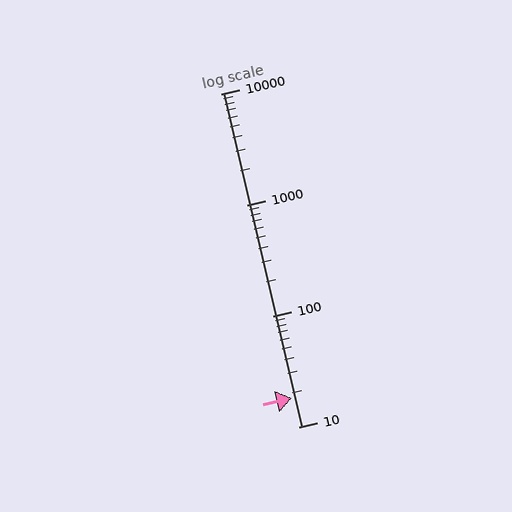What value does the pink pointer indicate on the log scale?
The pointer indicates approximately 18.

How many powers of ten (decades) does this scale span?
The scale spans 3 decades, from 10 to 10000.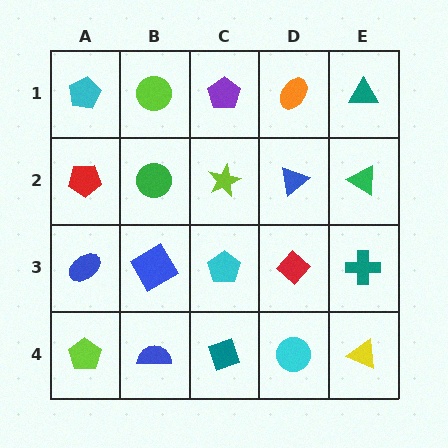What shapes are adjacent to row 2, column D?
An orange ellipse (row 1, column D), a red diamond (row 3, column D), a lime star (row 2, column C), a green triangle (row 2, column E).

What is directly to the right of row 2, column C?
A blue triangle.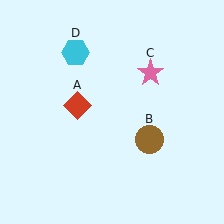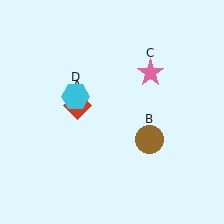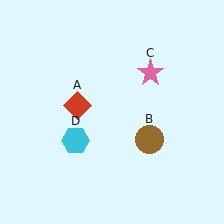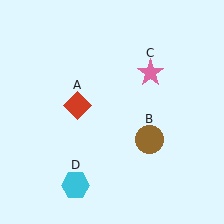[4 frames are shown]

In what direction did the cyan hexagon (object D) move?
The cyan hexagon (object D) moved down.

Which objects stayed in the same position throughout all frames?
Red diamond (object A) and brown circle (object B) and pink star (object C) remained stationary.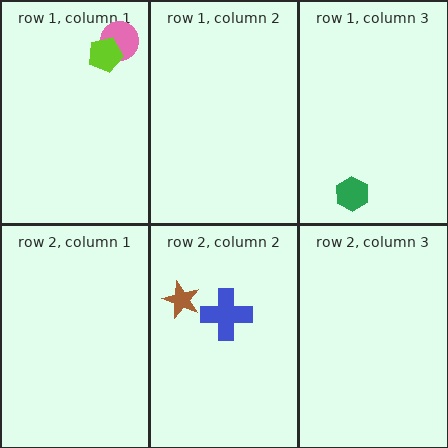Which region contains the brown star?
The row 2, column 2 region.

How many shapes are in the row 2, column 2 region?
2.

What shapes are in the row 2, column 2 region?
The blue cross, the brown star.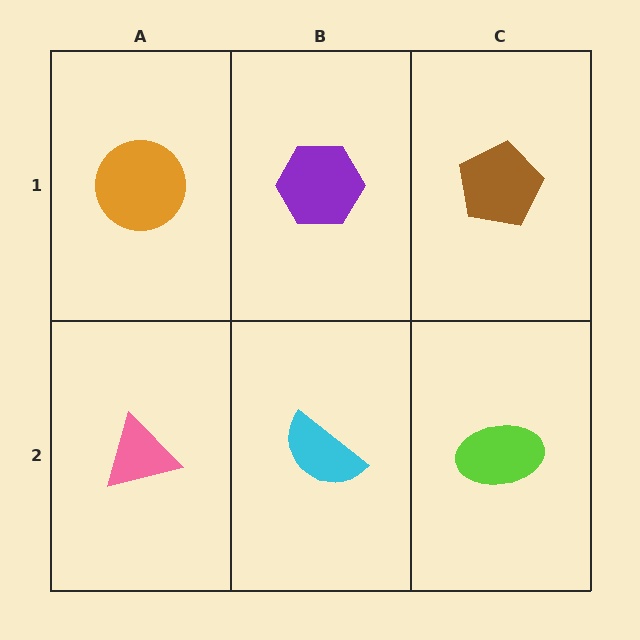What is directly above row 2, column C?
A brown pentagon.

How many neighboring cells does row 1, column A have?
2.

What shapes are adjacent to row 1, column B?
A cyan semicircle (row 2, column B), an orange circle (row 1, column A), a brown pentagon (row 1, column C).